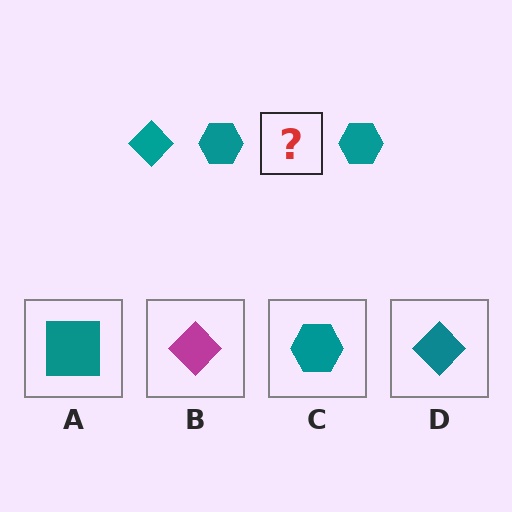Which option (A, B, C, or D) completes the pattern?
D.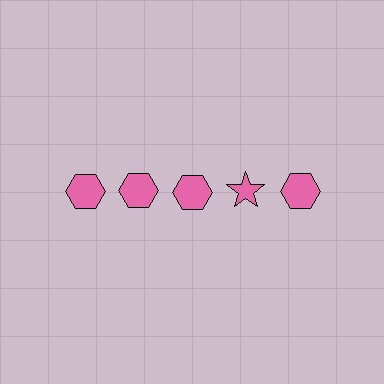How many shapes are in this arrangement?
There are 5 shapes arranged in a grid pattern.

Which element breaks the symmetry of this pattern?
The pink star in the top row, second from right column breaks the symmetry. All other shapes are pink hexagons.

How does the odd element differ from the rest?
It has a different shape: star instead of hexagon.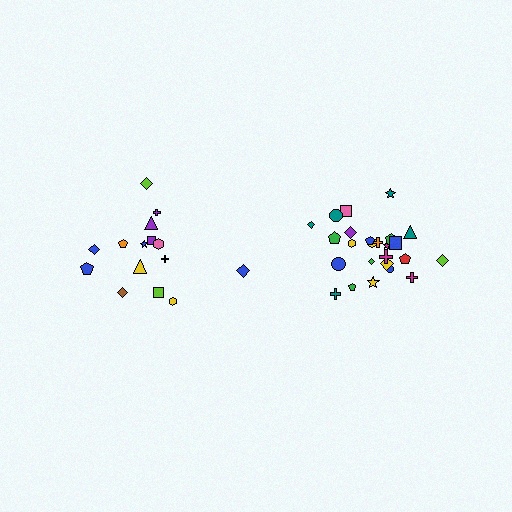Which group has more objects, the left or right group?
The right group.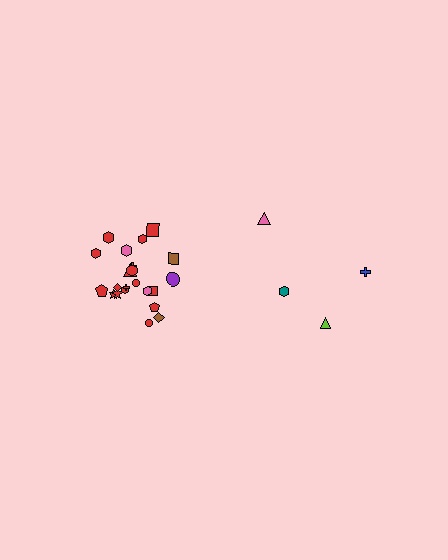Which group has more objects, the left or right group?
The left group.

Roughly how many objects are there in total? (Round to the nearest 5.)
Roughly 25 objects in total.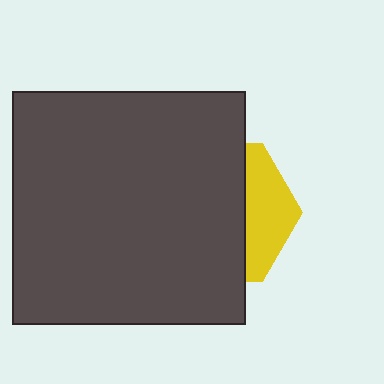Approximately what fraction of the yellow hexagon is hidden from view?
Roughly 69% of the yellow hexagon is hidden behind the dark gray square.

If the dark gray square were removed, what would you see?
You would see the complete yellow hexagon.